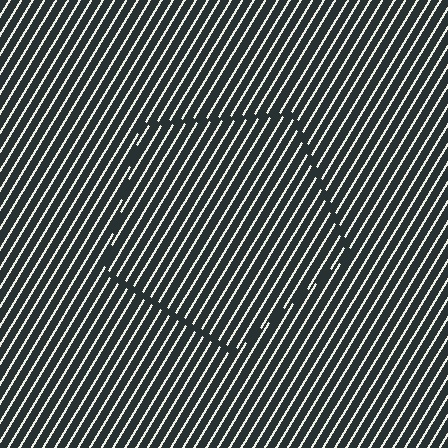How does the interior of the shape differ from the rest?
The interior of the shape contains the same grating, shifted by half a period — the contour is defined by the phase discontinuity where line-ends from the inner and outer gratings abut.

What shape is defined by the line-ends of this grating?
An illusory pentagon. The interior of the shape contains the same grating, shifted by half a period — the contour is defined by the phase discontinuity where line-ends from the inner and outer gratings abut.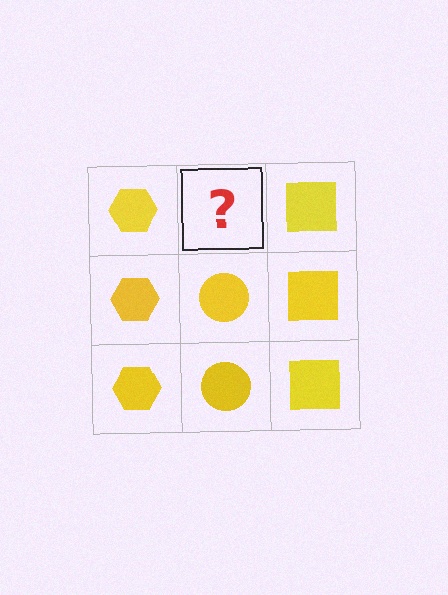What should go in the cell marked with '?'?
The missing cell should contain a yellow circle.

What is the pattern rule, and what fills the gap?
The rule is that each column has a consistent shape. The gap should be filled with a yellow circle.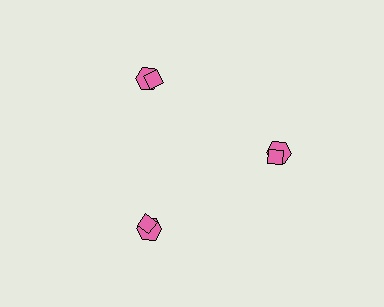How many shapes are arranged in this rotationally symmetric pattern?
There are 6 shapes, arranged in 3 groups of 2.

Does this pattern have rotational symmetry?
Yes, this pattern has 3-fold rotational symmetry. It looks the same after rotating 120 degrees around the center.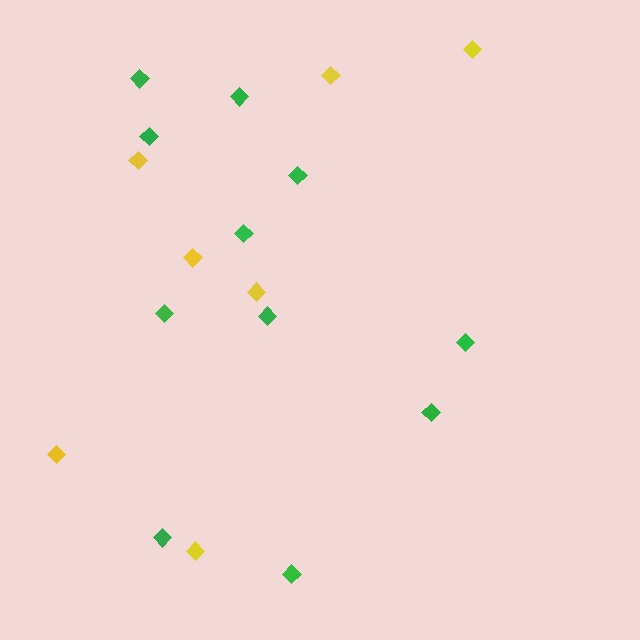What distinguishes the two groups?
There are 2 groups: one group of yellow diamonds (7) and one group of green diamonds (11).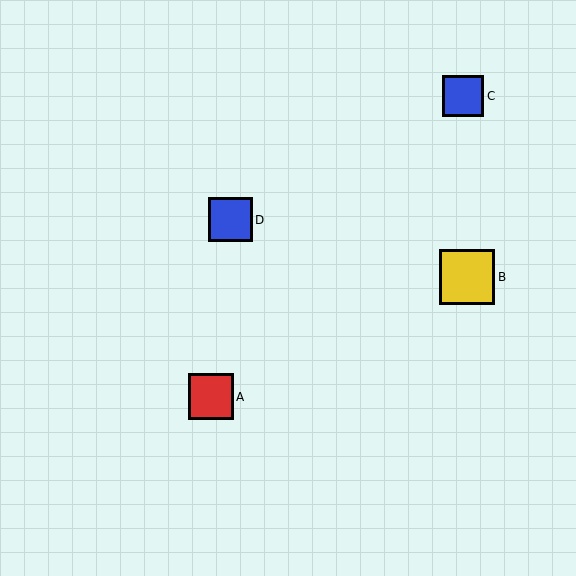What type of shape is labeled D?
Shape D is a blue square.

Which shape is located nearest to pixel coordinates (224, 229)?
The blue square (labeled D) at (230, 220) is nearest to that location.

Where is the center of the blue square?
The center of the blue square is at (230, 220).